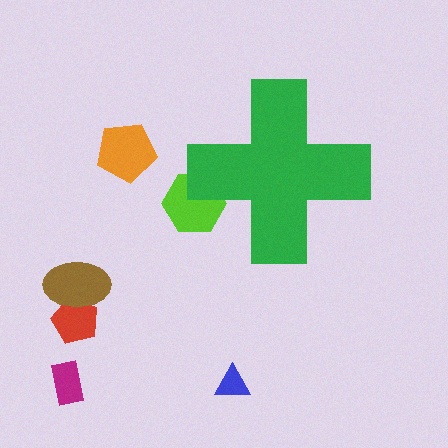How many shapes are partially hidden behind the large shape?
1 shape is partially hidden.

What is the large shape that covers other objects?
A green cross.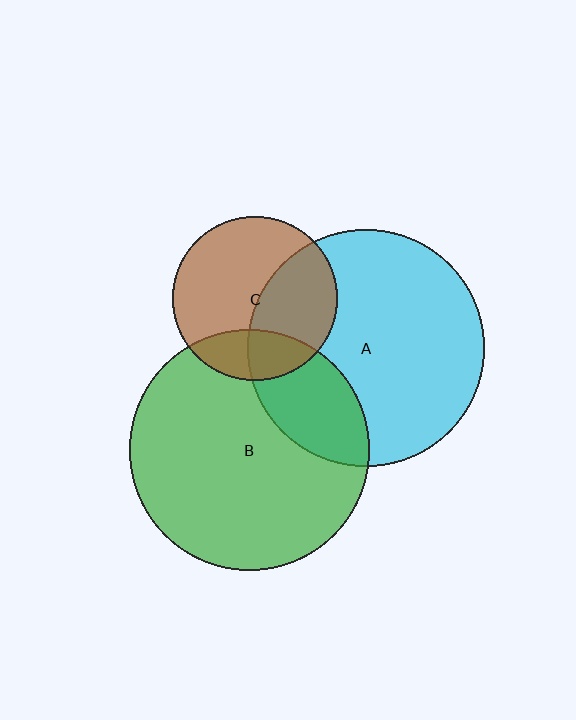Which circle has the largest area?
Circle B (green).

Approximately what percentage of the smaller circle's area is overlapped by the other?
Approximately 20%.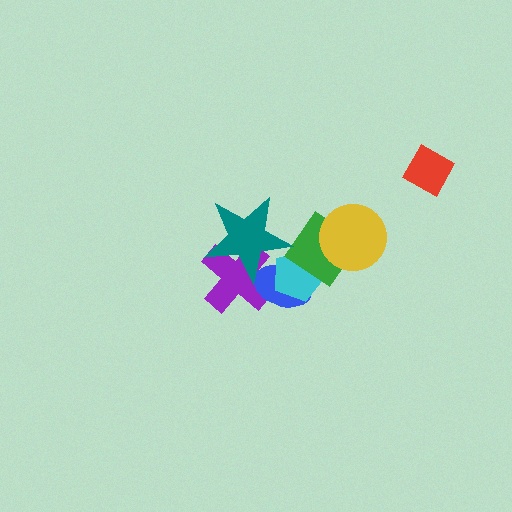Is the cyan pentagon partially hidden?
Yes, it is partially covered by another shape.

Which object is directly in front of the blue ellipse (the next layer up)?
The cyan pentagon is directly in front of the blue ellipse.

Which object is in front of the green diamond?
The yellow circle is in front of the green diamond.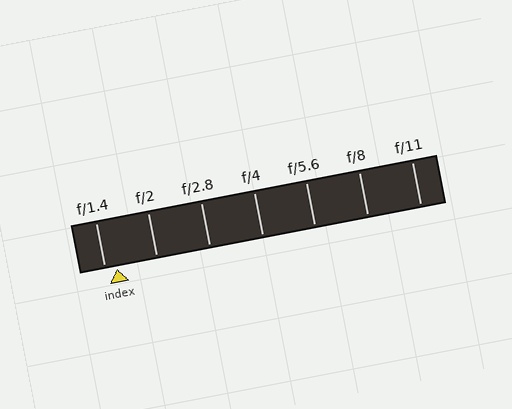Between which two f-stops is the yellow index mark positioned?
The index mark is between f/1.4 and f/2.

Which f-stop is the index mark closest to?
The index mark is closest to f/1.4.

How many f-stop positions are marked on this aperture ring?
There are 7 f-stop positions marked.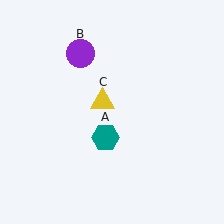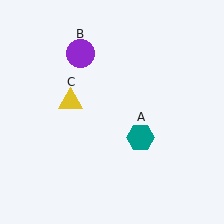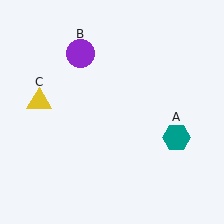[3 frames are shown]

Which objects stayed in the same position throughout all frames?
Purple circle (object B) remained stationary.